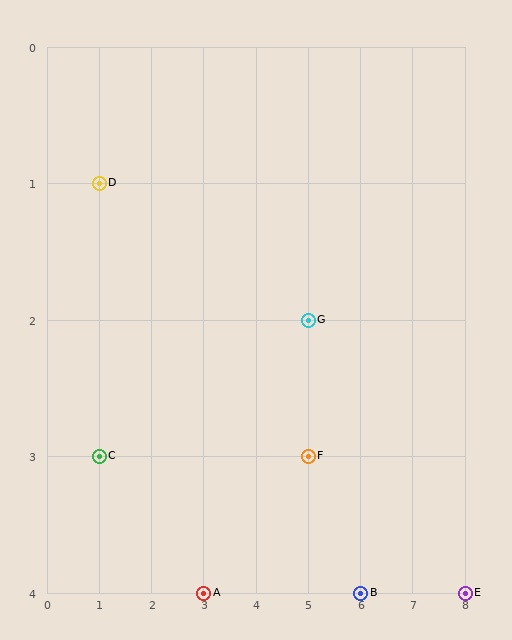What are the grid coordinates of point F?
Point F is at grid coordinates (5, 3).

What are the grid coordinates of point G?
Point G is at grid coordinates (5, 2).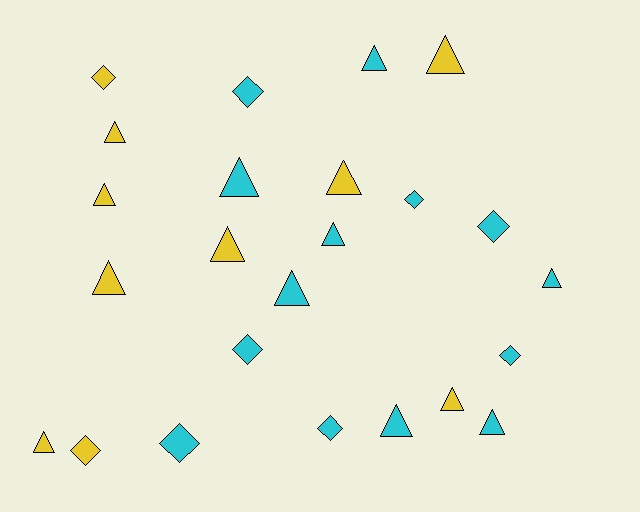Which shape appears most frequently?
Triangle, with 15 objects.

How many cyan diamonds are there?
There are 7 cyan diamonds.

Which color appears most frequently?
Cyan, with 14 objects.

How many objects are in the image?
There are 24 objects.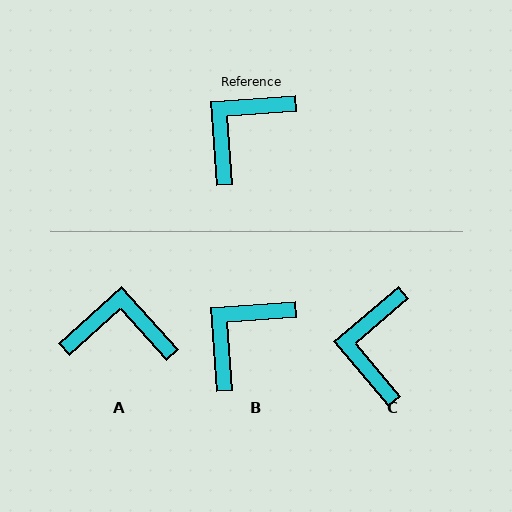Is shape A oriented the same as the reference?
No, it is off by about 52 degrees.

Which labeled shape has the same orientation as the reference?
B.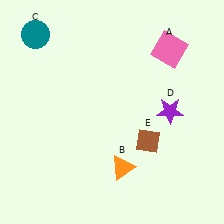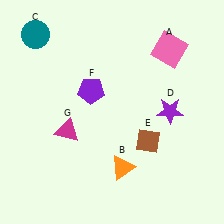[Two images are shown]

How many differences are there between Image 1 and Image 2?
There are 2 differences between the two images.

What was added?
A purple pentagon (F), a magenta triangle (G) were added in Image 2.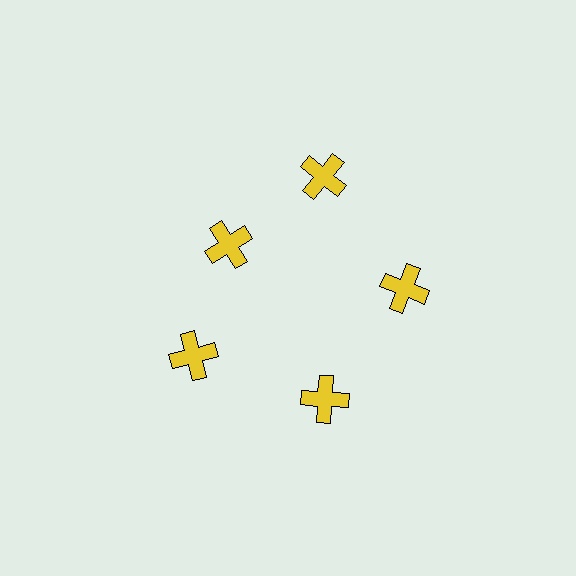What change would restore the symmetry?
The symmetry would be restored by moving it outward, back onto the ring so that all 5 crosses sit at equal angles and equal distance from the center.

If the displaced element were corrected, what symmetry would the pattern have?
It would have 5-fold rotational symmetry — the pattern would map onto itself every 72 degrees.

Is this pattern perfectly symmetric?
No. The 5 yellow crosses are arranged in a ring, but one element near the 10 o'clock position is pulled inward toward the center, breaking the 5-fold rotational symmetry.